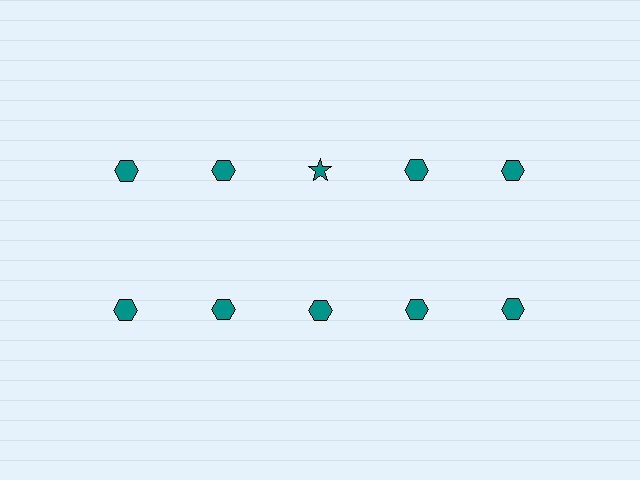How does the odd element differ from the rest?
It has a different shape: star instead of hexagon.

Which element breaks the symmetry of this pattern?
The teal star in the top row, center column breaks the symmetry. All other shapes are teal hexagons.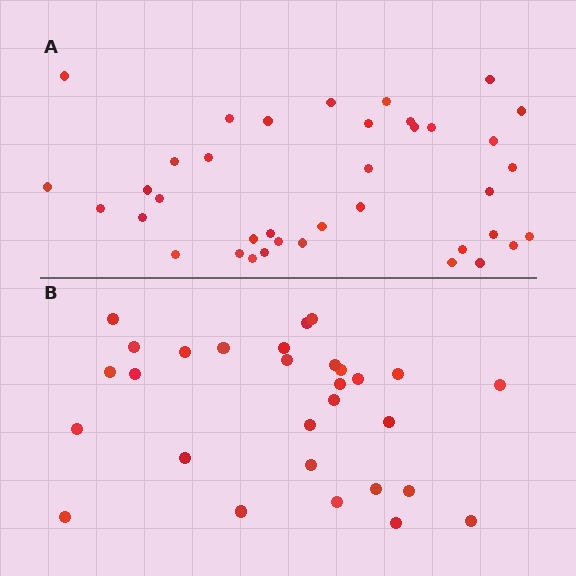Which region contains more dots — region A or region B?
Region A (the top region) has more dots.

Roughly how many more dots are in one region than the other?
Region A has roughly 8 or so more dots than region B.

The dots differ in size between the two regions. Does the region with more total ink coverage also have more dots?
No. Region B has more total ink coverage because its dots are larger, but region A actually contains more individual dots. Total area can be misleading — the number of items is what matters here.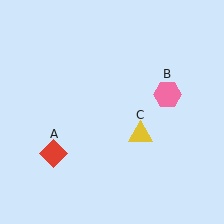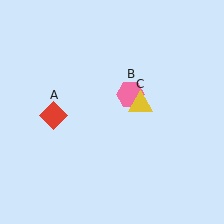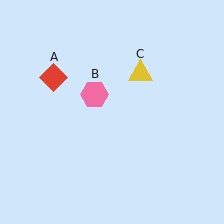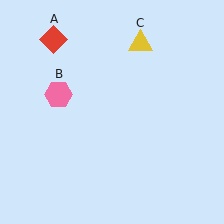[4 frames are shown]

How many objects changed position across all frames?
3 objects changed position: red diamond (object A), pink hexagon (object B), yellow triangle (object C).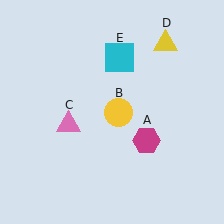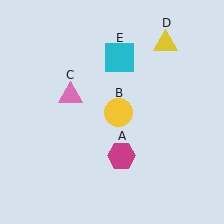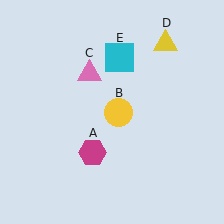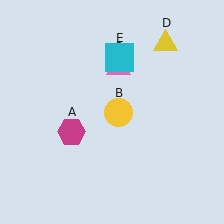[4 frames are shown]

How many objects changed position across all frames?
2 objects changed position: magenta hexagon (object A), pink triangle (object C).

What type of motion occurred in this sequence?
The magenta hexagon (object A), pink triangle (object C) rotated clockwise around the center of the scene.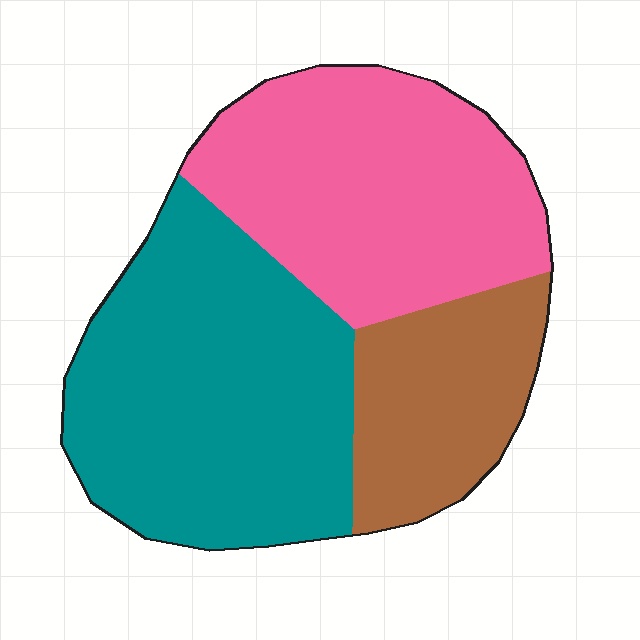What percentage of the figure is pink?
Pink takes up between a third and a half of the figure.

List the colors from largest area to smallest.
From largest to smallest: teal, pink, brown.